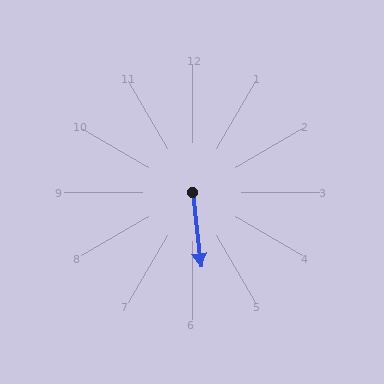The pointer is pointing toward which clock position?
Roughly 6 o'clock.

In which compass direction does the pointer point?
South.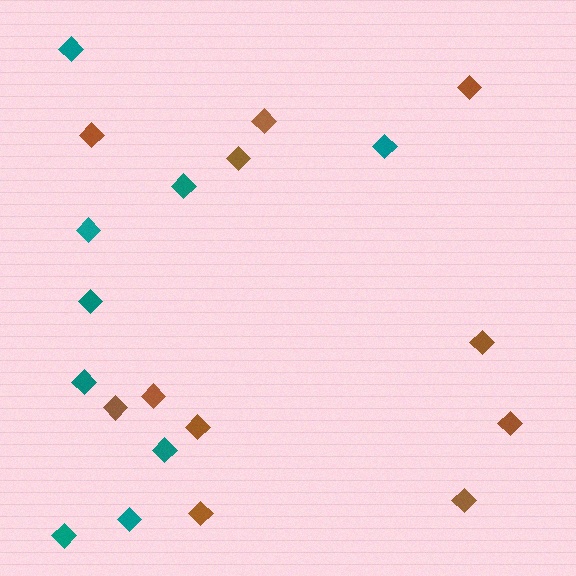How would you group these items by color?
There are 2 groups: one group of brown diamonds (11) and one group of teal diamonds (9).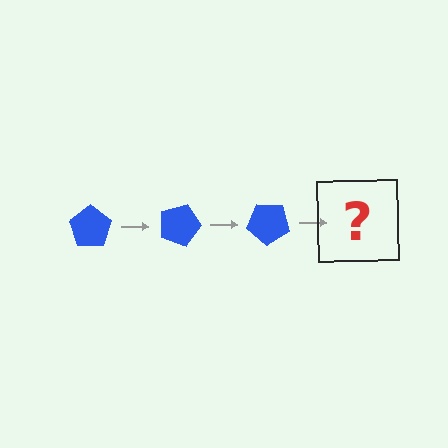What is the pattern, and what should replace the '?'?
The pattern is that the pentagon rotates 20 degrees each step. The '?' should be a blue pentagon rotated 60 degrees.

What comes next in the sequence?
The next element should be a blue pentagon rotated 60 degrees.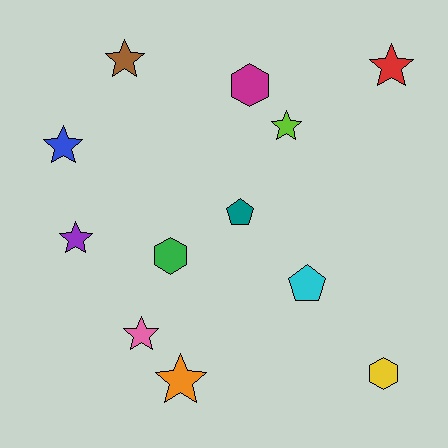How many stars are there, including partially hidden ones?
There are 7 stars.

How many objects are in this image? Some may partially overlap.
There are 12 objects.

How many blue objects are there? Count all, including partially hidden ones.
There is 1 blue object.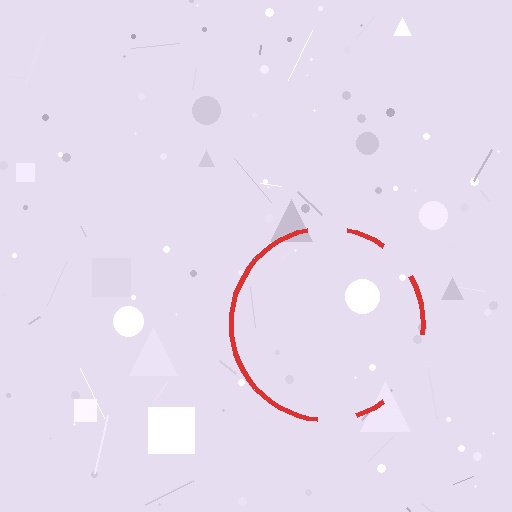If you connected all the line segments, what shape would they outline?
They would outline a circle.